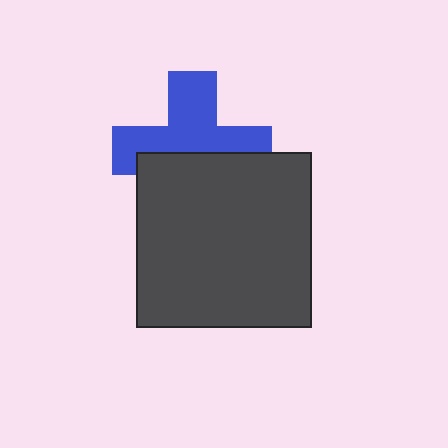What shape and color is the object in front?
The object in front is a dark gray square.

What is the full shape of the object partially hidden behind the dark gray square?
The partially hidden object is a blue cross.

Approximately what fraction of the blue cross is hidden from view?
Roughly 45% of the blue cross is hidden behind the dark gray square.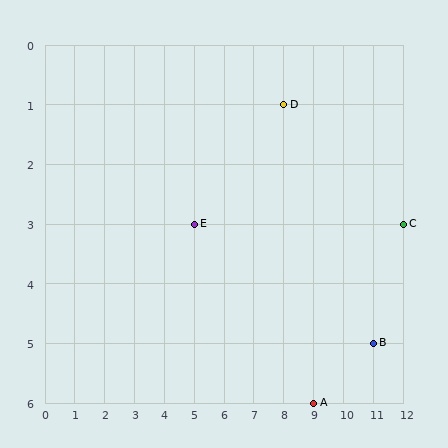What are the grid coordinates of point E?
Point E is at grid coordinates (5, 3).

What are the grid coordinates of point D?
Point D is at grid coordinates (8, 1).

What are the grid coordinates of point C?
Point C is at grid coordinates (12, 3).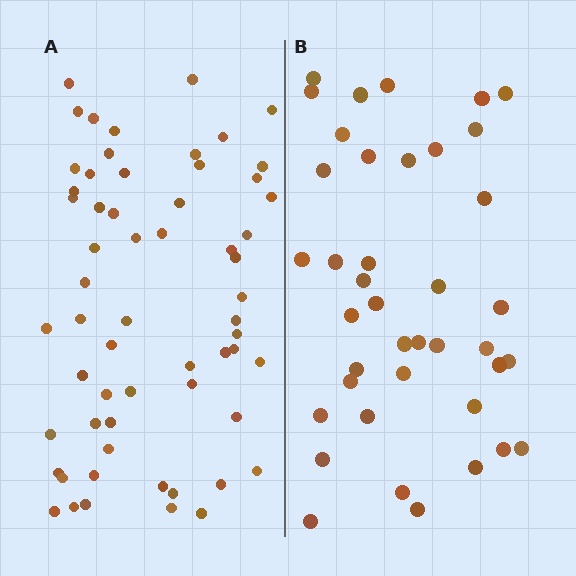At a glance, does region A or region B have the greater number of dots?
Region A (the left region) has more dots.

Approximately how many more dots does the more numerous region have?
Region A has approximately 20 more dots than region B.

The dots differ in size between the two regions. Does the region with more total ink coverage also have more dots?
No. Region B has more total ink coverage because its dots are larger, but region A actually contains more individual dots. Total area can be misleading — the number of items is what matters here.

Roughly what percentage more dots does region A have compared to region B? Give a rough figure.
About 50% more.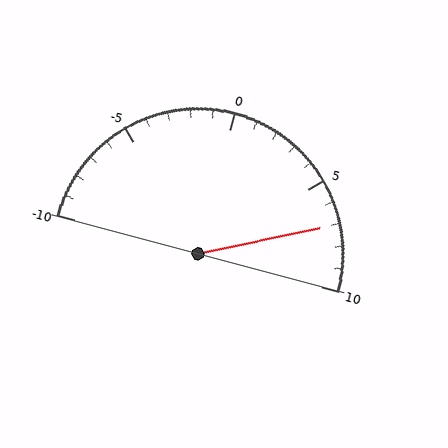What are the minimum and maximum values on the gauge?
The gauge ranges from -10 to 10.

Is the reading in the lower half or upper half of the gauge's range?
The reading is in the upper half of the range (-10 to 10).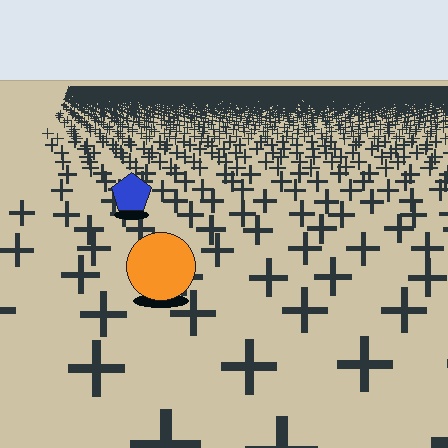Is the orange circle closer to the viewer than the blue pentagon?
Yes. The orange circle is closer — you can tell from the texture gradient: the ground texture is coarser near it.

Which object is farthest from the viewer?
The blue pentagon is farthest from the viewer. It appears smaller and the ground texture around it is denser.